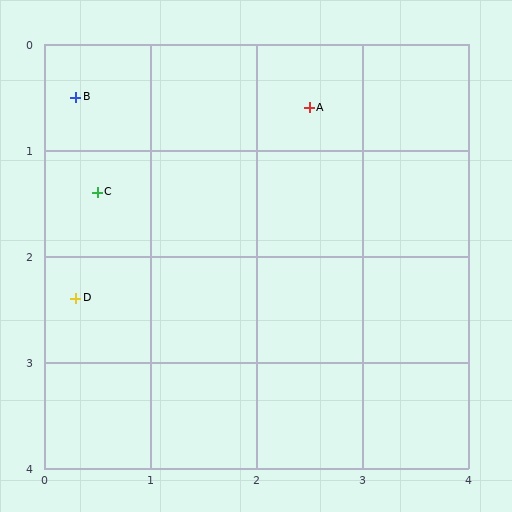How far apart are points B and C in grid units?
Points B and C are about 0.9 grid units apart.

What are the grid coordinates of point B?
Point B is at approximately (0.3, 0.5).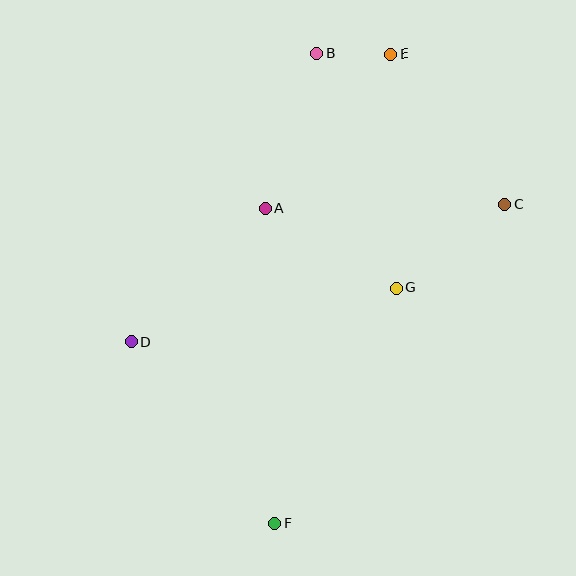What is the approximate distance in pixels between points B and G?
The distance between B and G is approximately 248 pixels.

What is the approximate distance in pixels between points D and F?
The distance between D and F is approximately 232 pixels.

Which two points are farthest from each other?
Points E and F are farthest from each other.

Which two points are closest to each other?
Points B and E are closest to each other.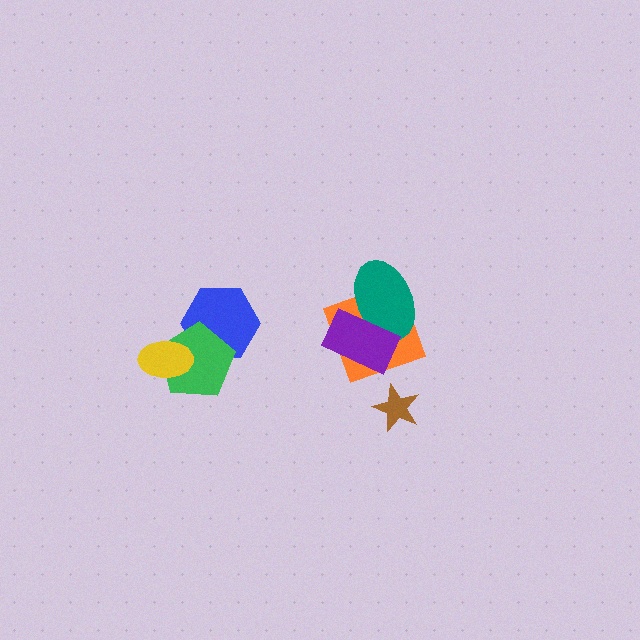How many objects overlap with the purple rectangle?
2 objects overlap with the purple rectangle.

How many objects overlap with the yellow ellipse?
1 object overlaps with the yellow ellipse.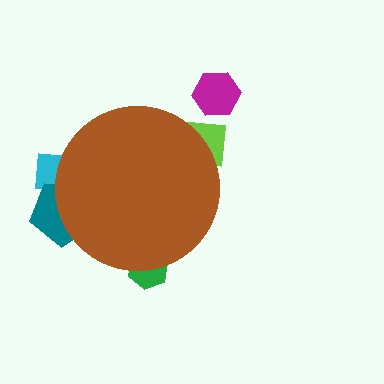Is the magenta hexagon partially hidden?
No, the magenta hexagon is fully visible.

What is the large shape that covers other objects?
A brown circle.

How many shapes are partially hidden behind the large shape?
4 shapes are partially hidden.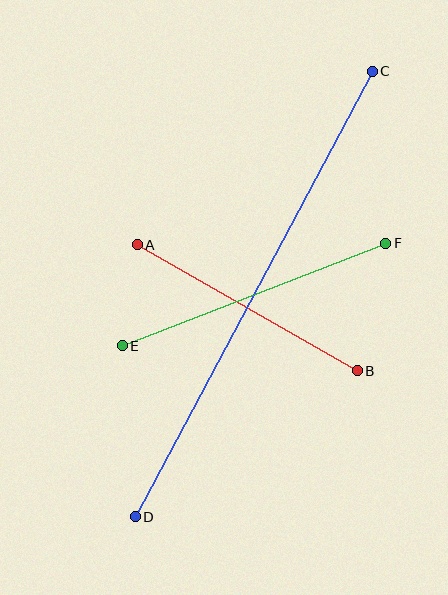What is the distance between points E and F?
The distance is approximately 282 pixels.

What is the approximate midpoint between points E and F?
The midpoint is at approximately (254, 295) pixels.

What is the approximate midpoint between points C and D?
The midpoint is at approximately (254, 294) pixels.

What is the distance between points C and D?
The distance is approximately 504 pixels.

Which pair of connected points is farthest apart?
Points C and D are farthest apart.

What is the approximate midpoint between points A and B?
The midpoint is at approximately (247, 308) pixels.